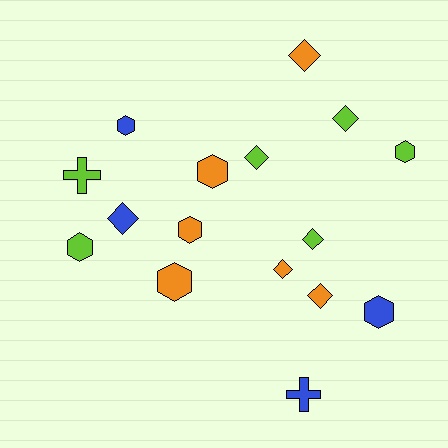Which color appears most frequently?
Orange, with 6 objects.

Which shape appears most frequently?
Hexagon, with 7 objects.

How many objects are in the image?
There are 16 objects.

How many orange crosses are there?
There are no orange crosses.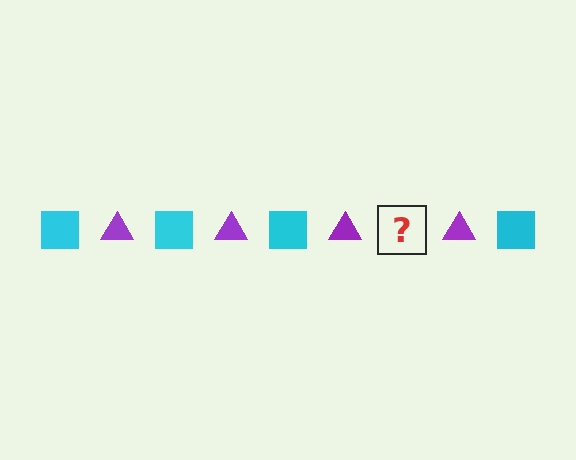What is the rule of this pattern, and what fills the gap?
The rule is that the pattern alternates between cyan square and purple triangle. The gap should be filled with a cyan square.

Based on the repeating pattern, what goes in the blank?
The blank should be a cyan square.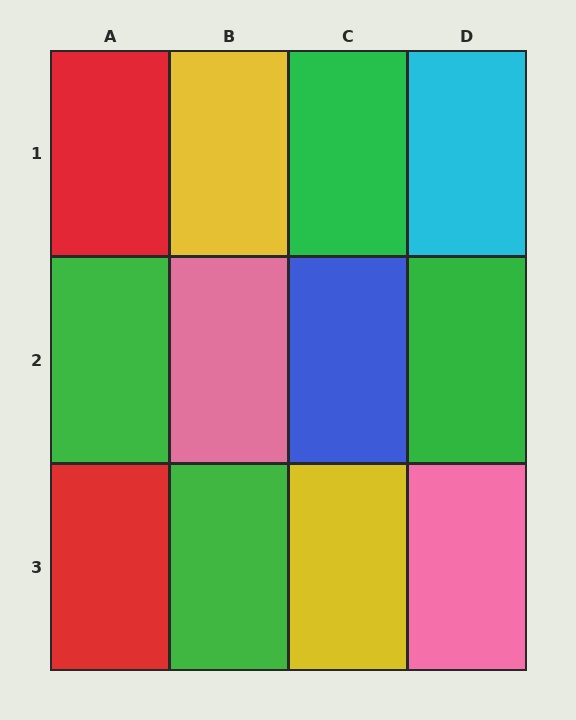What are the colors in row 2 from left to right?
Green, pink, blue, green.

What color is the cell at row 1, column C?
Green.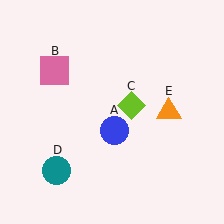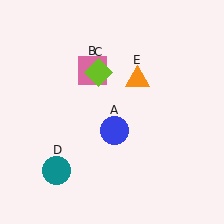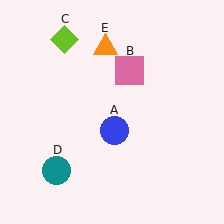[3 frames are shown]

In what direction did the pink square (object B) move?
The pink square (object B) moved right.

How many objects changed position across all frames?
3 objects changed position: pink square (object B), lime diamond (object C), orange triangle (object E).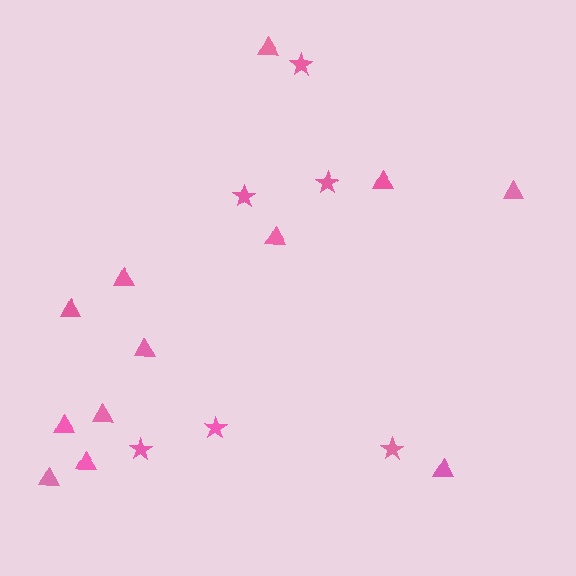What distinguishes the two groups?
There are 2 groups: one group of triangles (12) and one group of stars (6).